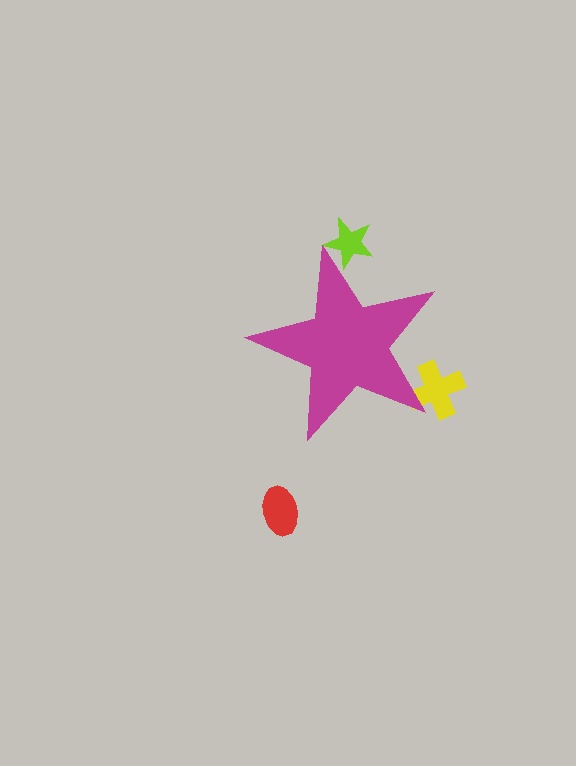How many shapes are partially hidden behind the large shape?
2 shapes are partially hidden.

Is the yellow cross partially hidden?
Yes, the yellow cross is partially hidden behind the magenta star.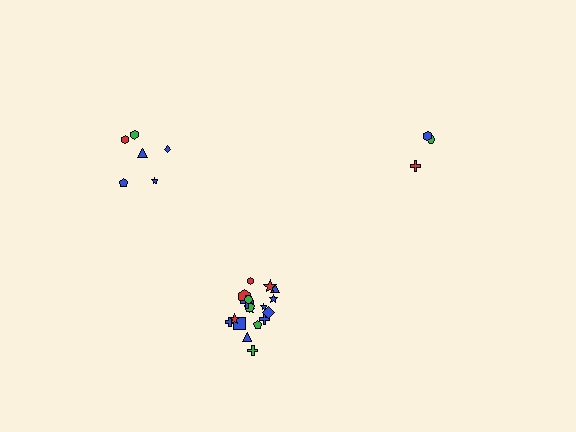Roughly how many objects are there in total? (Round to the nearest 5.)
Roughly 25 objects in total.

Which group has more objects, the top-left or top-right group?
The top-left group.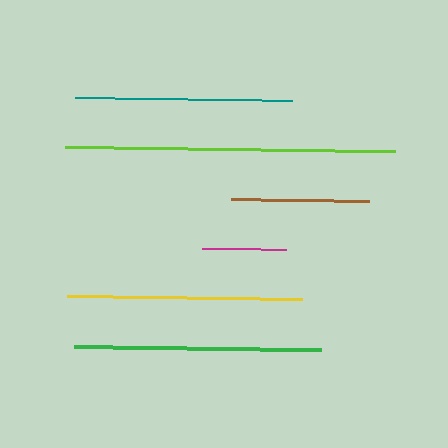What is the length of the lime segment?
The lime segment is approximately 331 pixels long.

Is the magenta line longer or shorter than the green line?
The green line is longer than the magenta line.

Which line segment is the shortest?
The magenta line is the shortest at approximately 84 pixels.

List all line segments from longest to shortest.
From longest to shortest: lime, green, yellow, teal, brown, magenta.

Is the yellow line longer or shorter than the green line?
The green line is longer than the yellow line.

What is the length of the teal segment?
The teal segment is approximately 218 pixels long.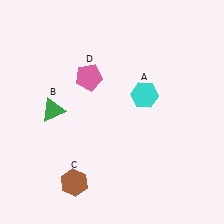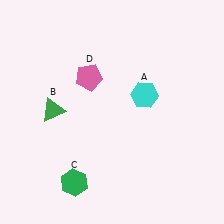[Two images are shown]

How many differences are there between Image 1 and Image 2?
There is 1 difference between the two images.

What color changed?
The hexagon (C) changed from brown in Image 1 to green in Image 2.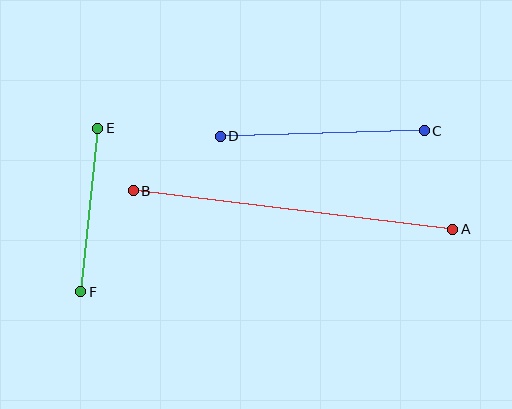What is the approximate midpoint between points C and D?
The midpoint is at approximately (322, 134) pixels.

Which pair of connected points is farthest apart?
Points A and B are farthest apart.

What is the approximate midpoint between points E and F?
The midpoint is at approximately (89, 210) pixels.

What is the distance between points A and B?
The distance is approximately 322 pixels.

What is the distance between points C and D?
The distance is approximately 204 pixels.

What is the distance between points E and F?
The distance is approximately 165 pixels.